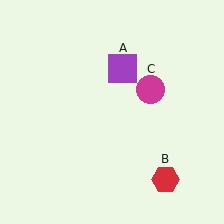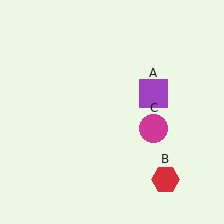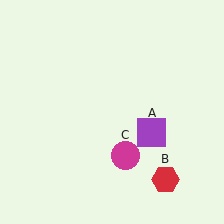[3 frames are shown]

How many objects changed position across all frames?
2 objects changed position: purple square (object A), magenta circle (object C).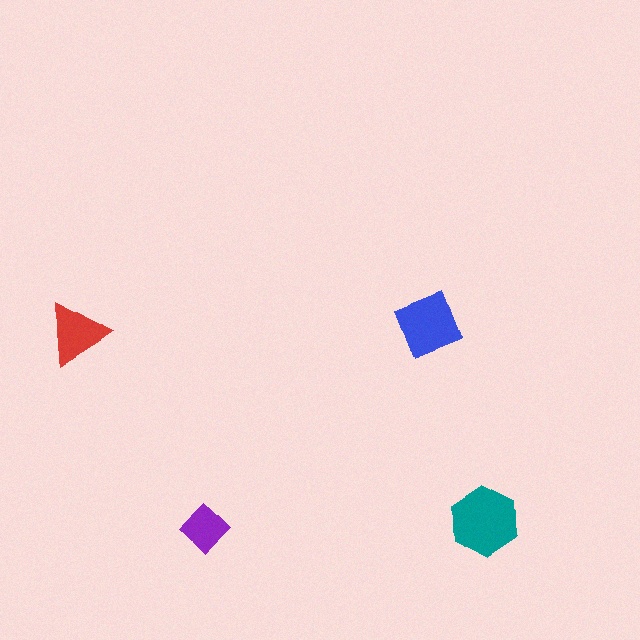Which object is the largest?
The teal hexagon.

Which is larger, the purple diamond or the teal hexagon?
The teal hexagon.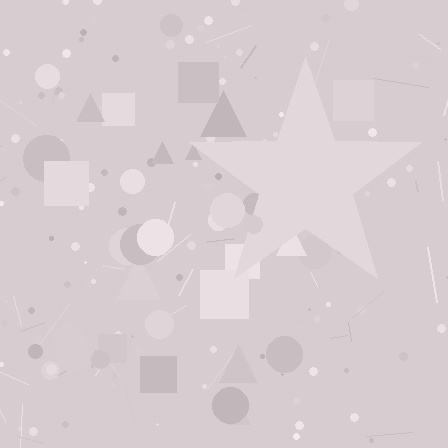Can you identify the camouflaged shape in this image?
The camouflaged shape is a star.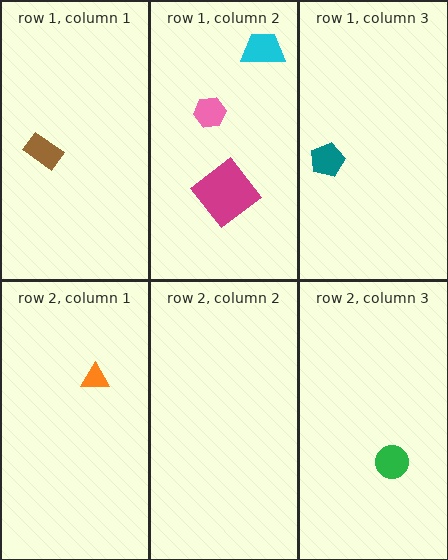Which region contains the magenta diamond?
The row 1, column 2 region.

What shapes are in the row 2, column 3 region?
The green circle.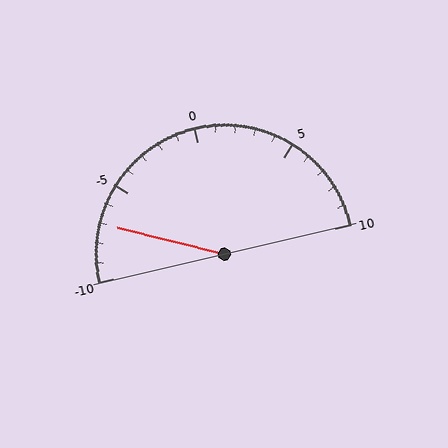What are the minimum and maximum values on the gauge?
The gauge ranges from -10 to 10.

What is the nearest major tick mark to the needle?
The nearest major tick mark is -5.